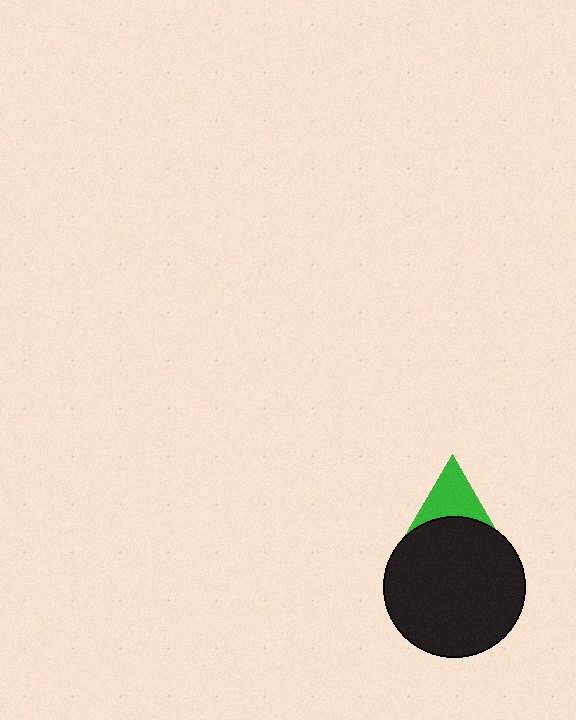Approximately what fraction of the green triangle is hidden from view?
Roughly 54% of the green triangle is hidden behind the black circle.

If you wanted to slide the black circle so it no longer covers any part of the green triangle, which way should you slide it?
Slide it down — that is the most direct way to separate the two shapes.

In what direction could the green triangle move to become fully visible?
The green triangle could move up. That would shift it out from behind the black circle entirely.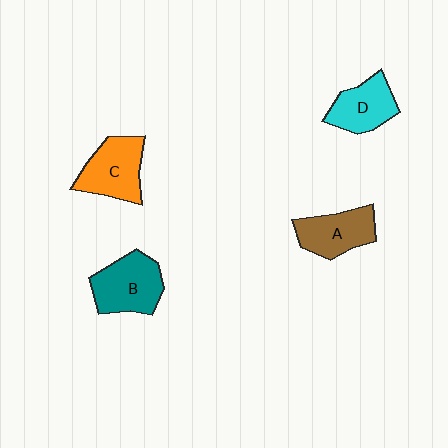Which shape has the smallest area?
Shape D (cyan).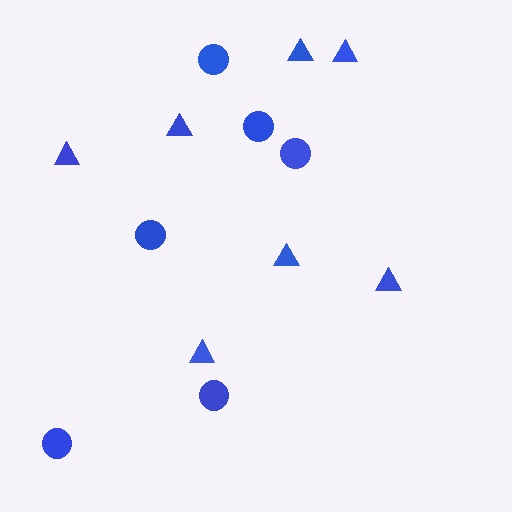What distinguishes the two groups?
There are 2 groups: one group of triangles (7) and one group of circles (6).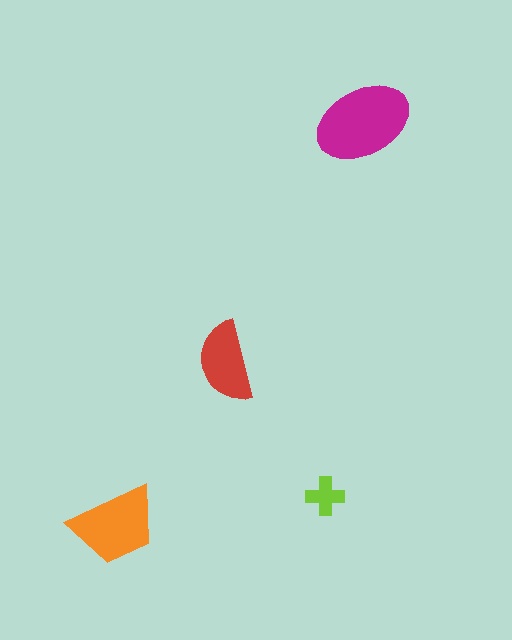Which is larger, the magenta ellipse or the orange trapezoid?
The magenta ellipse.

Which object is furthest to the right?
The magenta ellipse is rightmost.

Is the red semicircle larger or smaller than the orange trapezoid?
Smaller.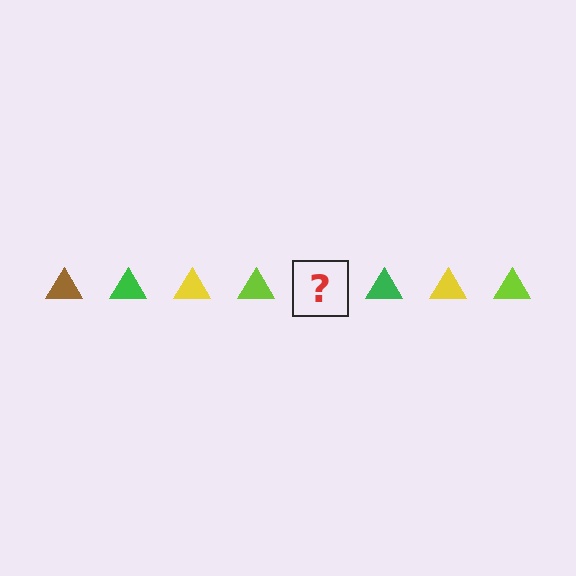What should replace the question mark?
The question mark should be replaced with a brown triangle.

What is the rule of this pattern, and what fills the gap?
The rule is that the pattern cycles through brown, green, yellow, lime triangles. The gap should be filled with a brown triangle.